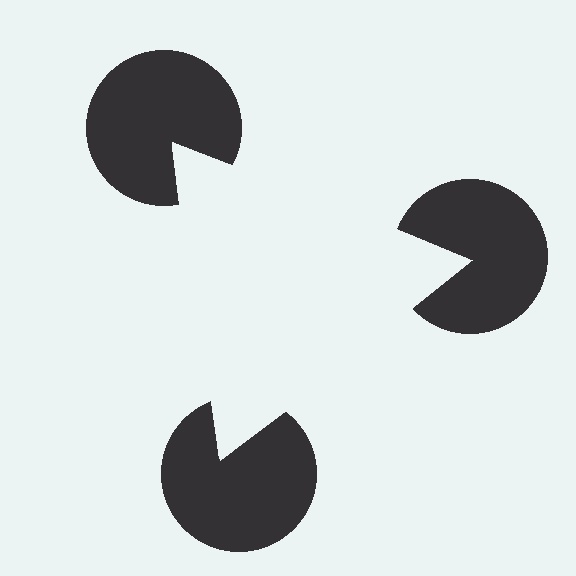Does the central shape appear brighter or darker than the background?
It typically appears slightly brighter than the background, even though no actual brightness change is drawn.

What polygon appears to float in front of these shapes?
An illusory triangle — its edges are inferred from the aligned wedge cuts in the pac-man discs, not physically drawn.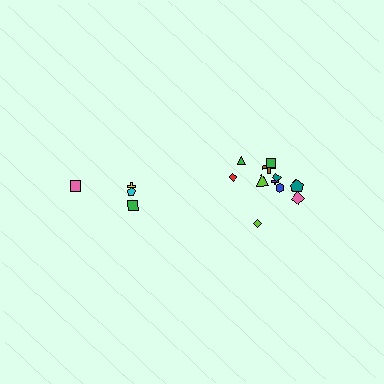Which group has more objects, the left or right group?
The right group.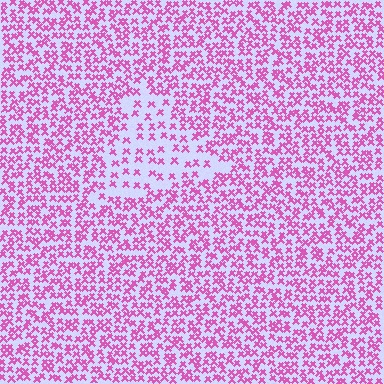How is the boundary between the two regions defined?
The boundary is defined by a change in element density (approximately 2.2x ratio). All elements are the same color, size, and shape.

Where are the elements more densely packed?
The elements are more densely packed outside the triangle boundary.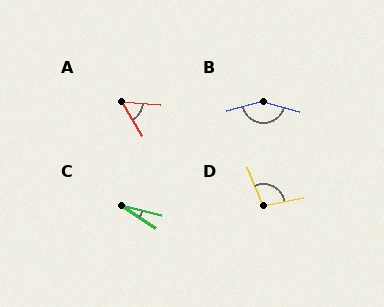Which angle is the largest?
B, at approximately 149 degrees.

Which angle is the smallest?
C, at approximately 20 degrees.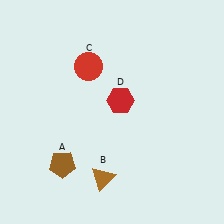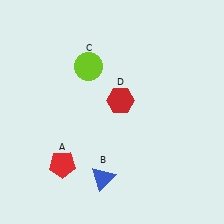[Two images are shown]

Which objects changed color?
A changed from brown to red. B changed from brown to blue. C changed from red to lime.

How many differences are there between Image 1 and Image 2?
There are 3 differences between the two images.